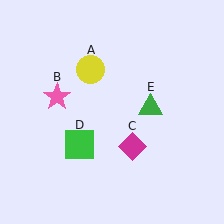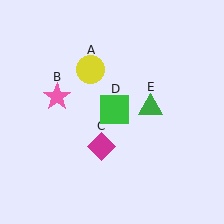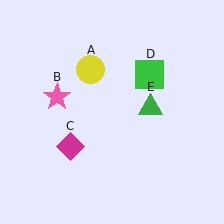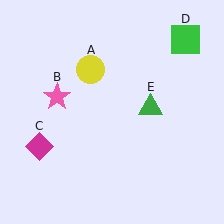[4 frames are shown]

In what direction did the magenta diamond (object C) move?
The magenta diamond (object C) moved left.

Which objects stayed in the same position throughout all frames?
Yellow circle (object A) and pink star (object B) and green triangle (object E) remained stationary.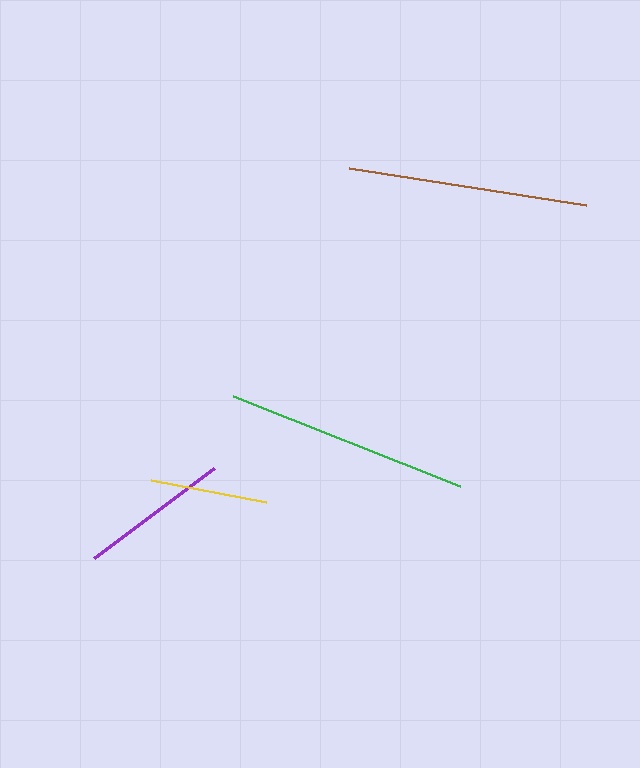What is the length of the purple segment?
The purple segment is approximately 150 pixels long.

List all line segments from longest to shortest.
From longest to shortest: green, brown, purple, yellow.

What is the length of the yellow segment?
The yellow segment is approximately 116 pixels long.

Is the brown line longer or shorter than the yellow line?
The brown line is longer than the yellow line.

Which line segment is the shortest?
The yellow line is the shortest at approximately 116 pixels.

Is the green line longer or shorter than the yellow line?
The green line is longer than the yellow line.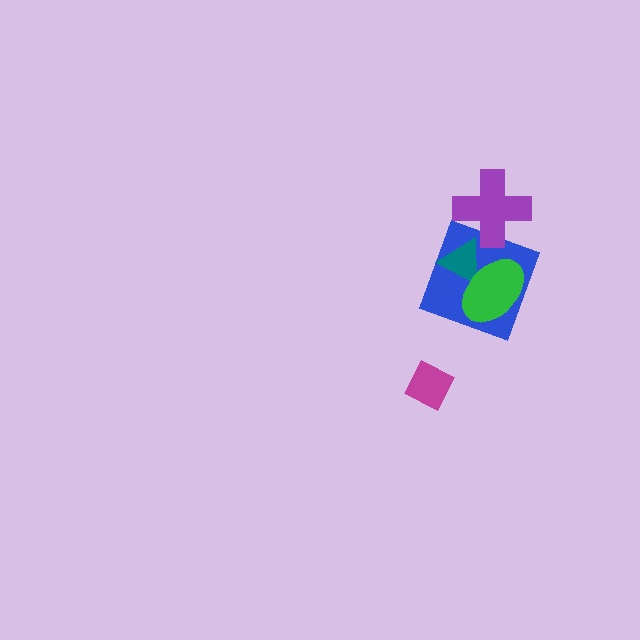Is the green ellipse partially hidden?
No, no other shape covers it.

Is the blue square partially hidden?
Yes, it is partially covered by another shape.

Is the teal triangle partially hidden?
Yes, it is partially covered by another shape.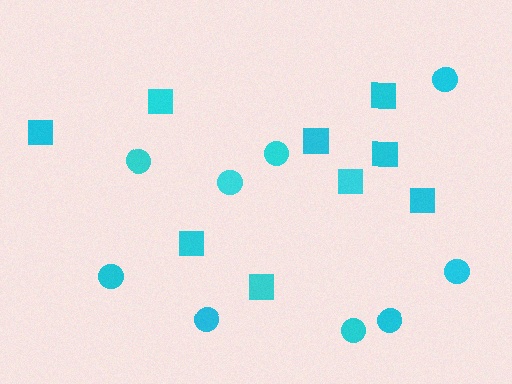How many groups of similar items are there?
There are 2 groups: one group of squares (9) and one group of circles (9).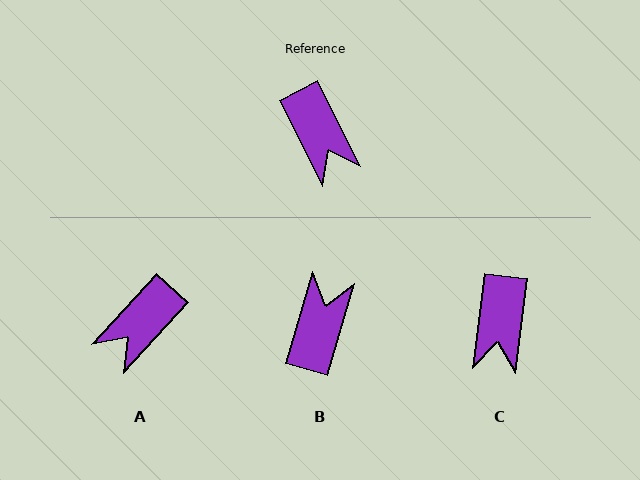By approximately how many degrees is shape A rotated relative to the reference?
Approximately 69 degrees clockwise.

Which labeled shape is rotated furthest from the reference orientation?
B, about 137 degrees away.